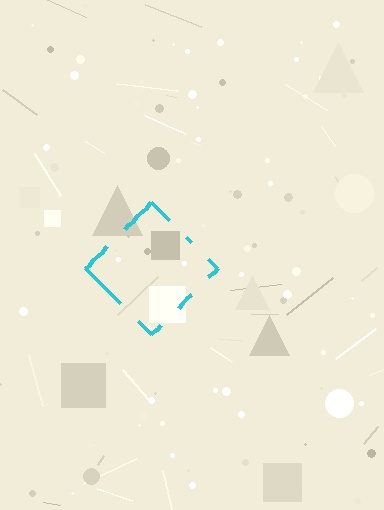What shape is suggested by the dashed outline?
The dashed outline suggests a diamond.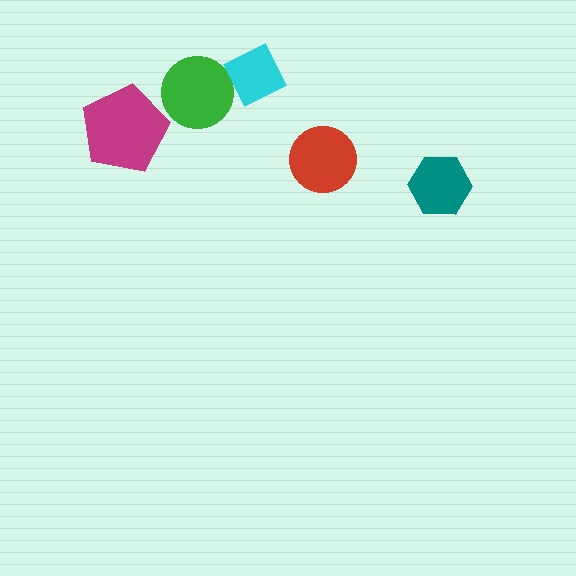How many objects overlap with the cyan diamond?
1 object overlaps with the cyan diamond.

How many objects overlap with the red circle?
0 objects overlap with the red circle.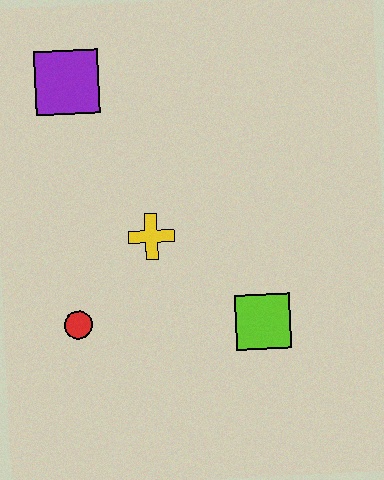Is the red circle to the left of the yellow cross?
Yes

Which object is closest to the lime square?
The yellow cross is closest to the lime square.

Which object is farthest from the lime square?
The purple square is farthest from the lime square.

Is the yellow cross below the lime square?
No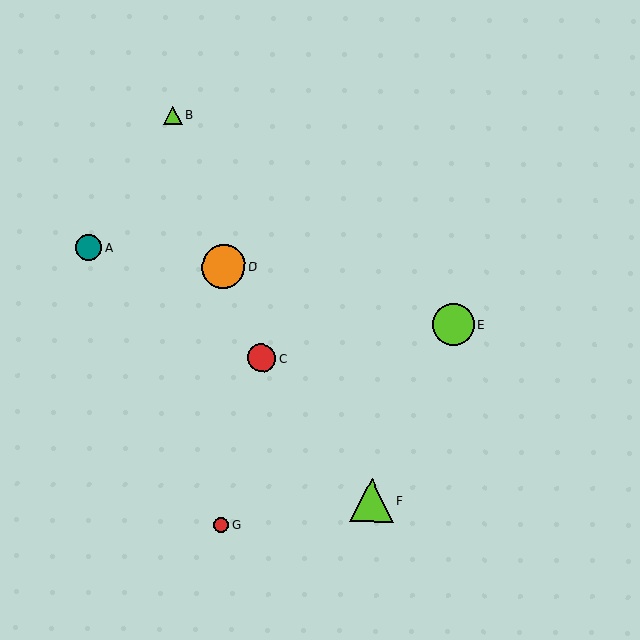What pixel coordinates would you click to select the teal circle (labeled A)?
Click at (88, 248) to select the teal circle A.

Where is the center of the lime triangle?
The center of the lime triangle is at (173, 115).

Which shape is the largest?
The orange circle (labeled D) is the largest.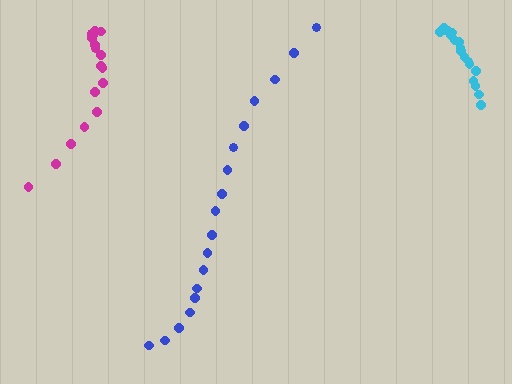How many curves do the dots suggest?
There are 3 distinct paths.